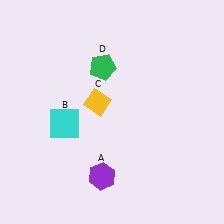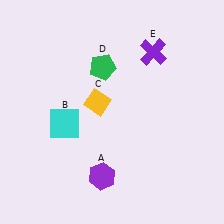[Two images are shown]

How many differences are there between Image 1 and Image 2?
There is 1 difference between the two images.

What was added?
A purple cross (E) was added in Image 2.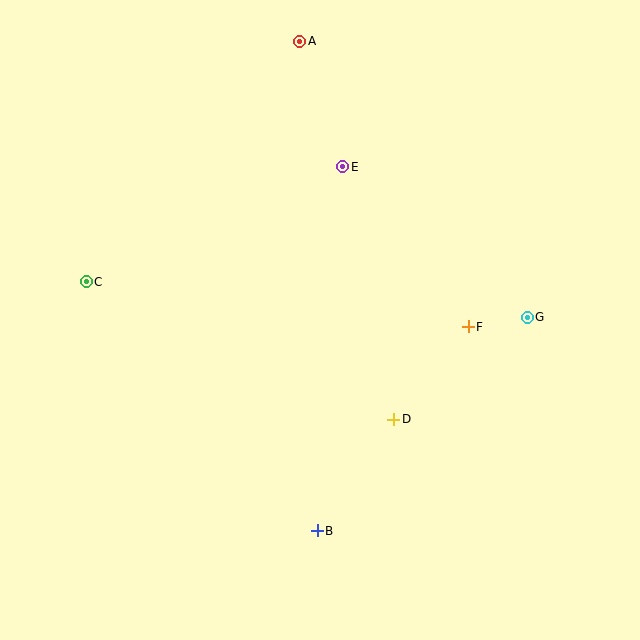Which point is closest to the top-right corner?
Point G is closest to the top-right corner.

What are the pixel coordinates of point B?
Point B is at (317, 531).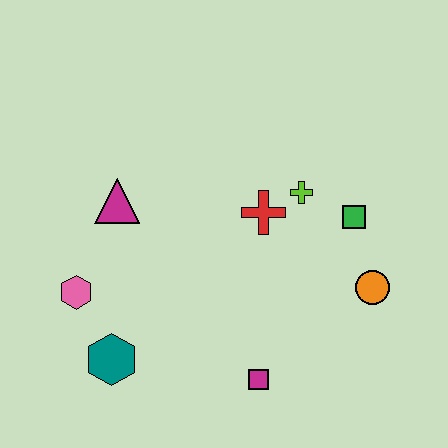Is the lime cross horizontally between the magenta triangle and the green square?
Yes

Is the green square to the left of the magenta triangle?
No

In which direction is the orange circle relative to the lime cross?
The orange circle is below the lime cross.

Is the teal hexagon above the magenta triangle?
No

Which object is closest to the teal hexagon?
The pink hexagon is closest to the teal hexagon.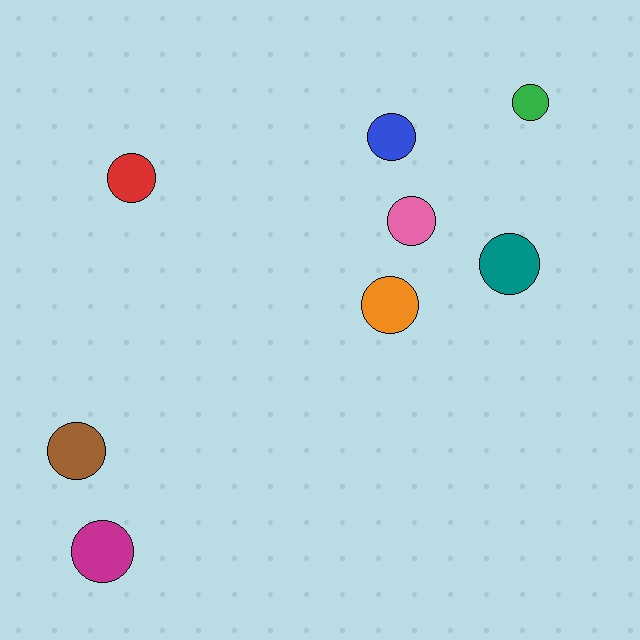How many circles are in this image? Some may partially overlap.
There are 8 circles.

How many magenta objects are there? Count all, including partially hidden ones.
There is 1 magenta object.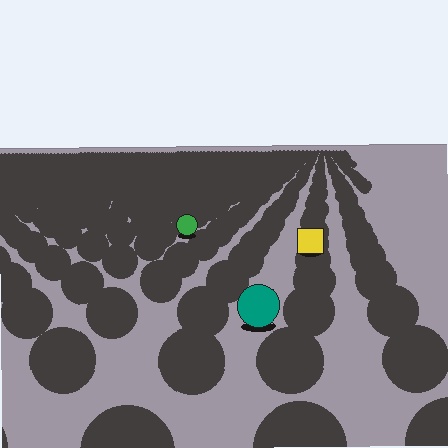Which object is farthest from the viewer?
The green circle is farthest from the viewer. It appears smaller and the ground texture around it is denser.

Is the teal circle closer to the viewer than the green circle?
Yes. The teal circle is closer — you can tell from the texture gradient: the ground texture is coarser near it.